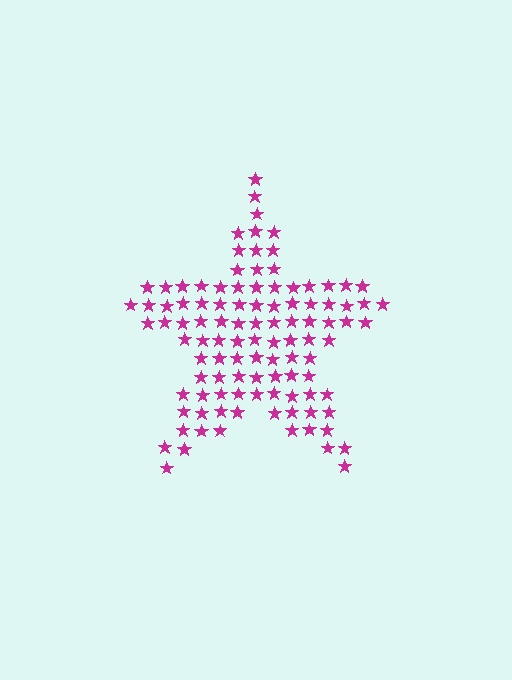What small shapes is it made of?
It is made of small stars.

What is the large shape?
The large shape is a star.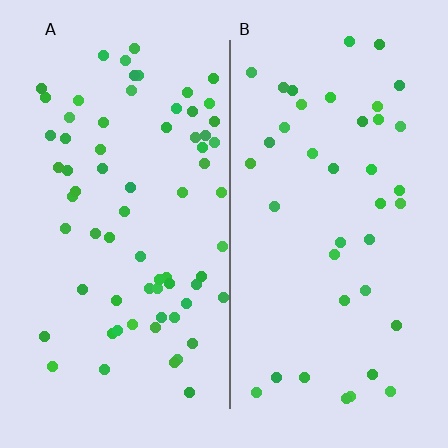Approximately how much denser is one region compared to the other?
Approximately 1.7× — region A over region B.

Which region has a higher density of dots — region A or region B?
A (the left).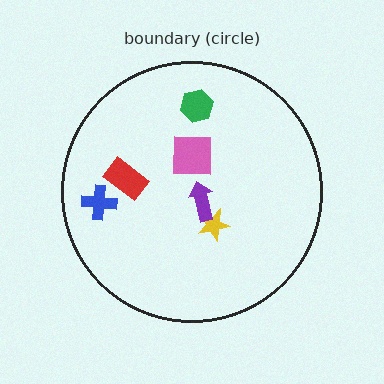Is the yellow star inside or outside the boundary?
Inside.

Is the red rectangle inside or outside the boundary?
Inside.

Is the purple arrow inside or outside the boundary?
Inside.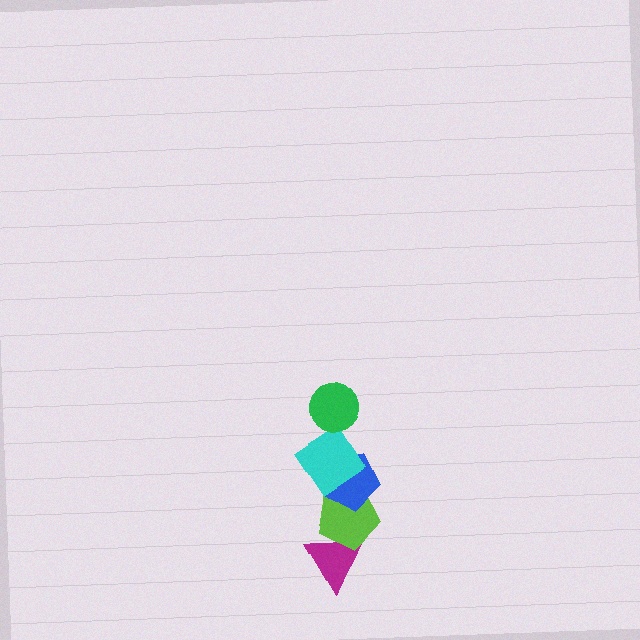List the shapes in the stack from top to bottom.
From top to bottom: the green circle, the cyan diamond, the blue pentagon, the lime pentagon, the magenta triangle.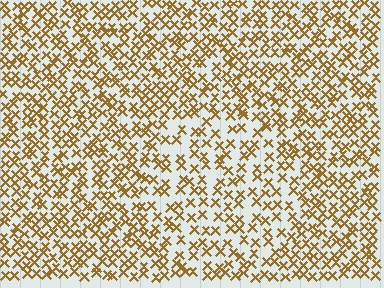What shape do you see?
I see a circle.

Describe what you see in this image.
The image contains small brown elements arranged at two different densities. A circle-shaped region is visible where the elements are less densely packed than the surrounding area.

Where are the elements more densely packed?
The elements are more densely packed outside the circle boundary.